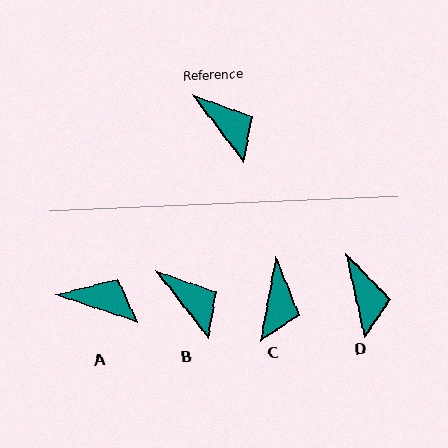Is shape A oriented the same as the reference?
No, it is off by about 34 degrees.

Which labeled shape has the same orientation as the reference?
B.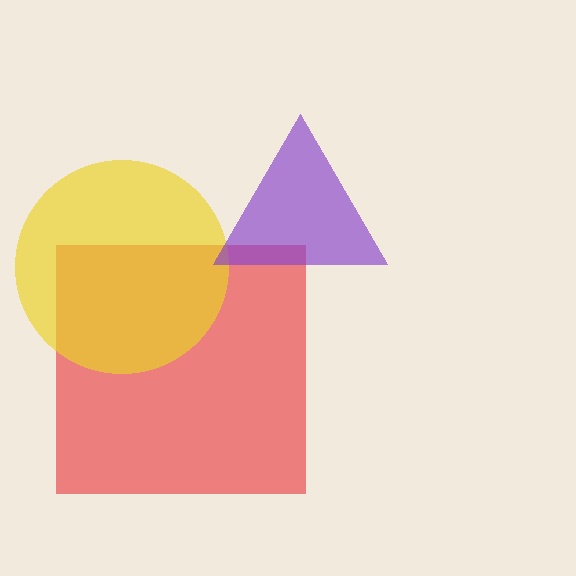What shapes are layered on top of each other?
The layered shapes are: a red square, a yellow circle, a purple triangle.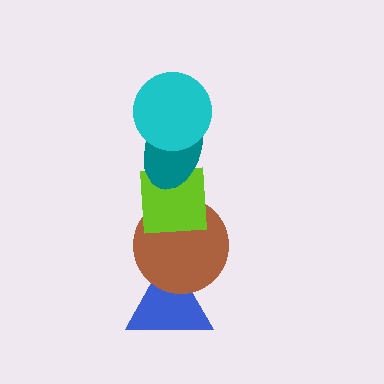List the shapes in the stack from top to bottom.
From top to bottom: the cyan circle, the teal ellipse, the lime square, the brown circle, the blue triangle.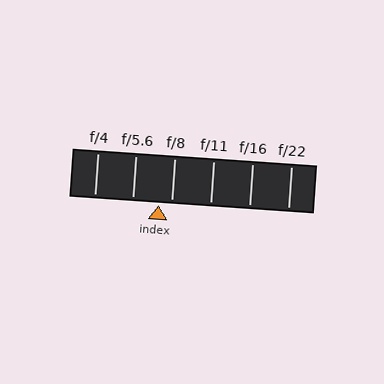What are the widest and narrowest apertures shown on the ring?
The widest aperture shown is f/4 and the narrowest is f/22.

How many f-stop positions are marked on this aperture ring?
There are 6 f-stop positions marked.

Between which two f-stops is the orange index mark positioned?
The index mark is between f/5.6 and f/8.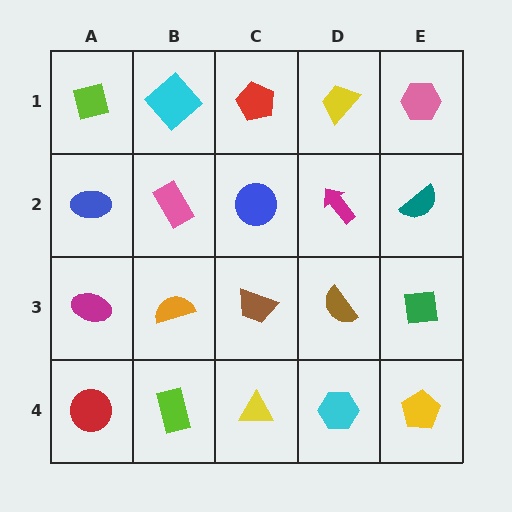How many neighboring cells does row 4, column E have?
2.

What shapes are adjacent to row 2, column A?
A lime square (row 1, column A), a magenta ellipse (row 3, column A), a pink rectangle (row 2, column B).